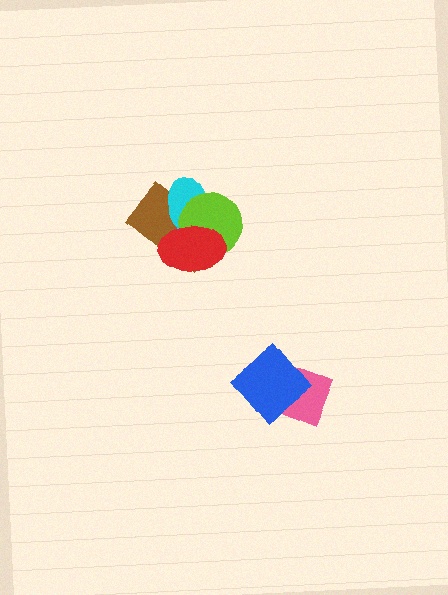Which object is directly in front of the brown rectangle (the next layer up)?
The cyan ellipse is directly in front of the brown rectangle.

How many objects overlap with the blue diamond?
1 object overlaps with the blue diamond.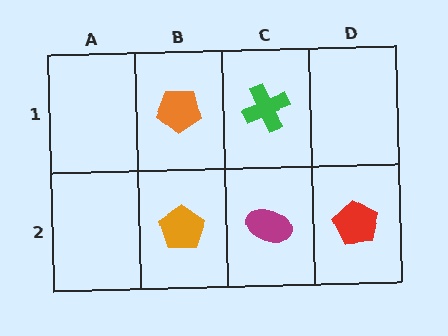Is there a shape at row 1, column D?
No, that cell is empty.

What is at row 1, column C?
A green cross.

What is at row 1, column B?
An orange pentagon.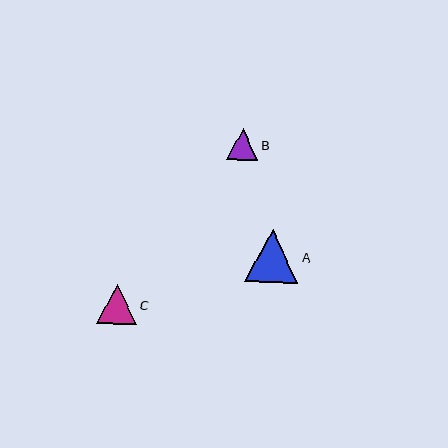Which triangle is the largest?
Triangle A is the largest with a size of approximately 53 pixels.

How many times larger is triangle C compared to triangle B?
Triangle C is approximately 1.3 times the size of triangle B.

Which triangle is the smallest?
Triangle B is the smallest with a size of approximately 32 pixels.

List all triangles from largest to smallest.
From largest to smallest: A, C, B.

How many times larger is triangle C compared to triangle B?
Triangle C is approximately 1.3 times the size of triangle B.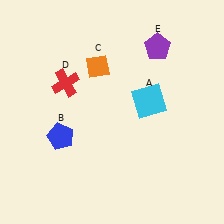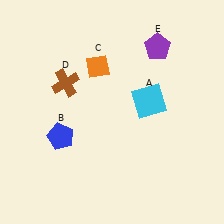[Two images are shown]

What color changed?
The cross (D) changed from red in Image 1 to brown in Image 2.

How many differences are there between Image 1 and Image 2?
There is 1 difference between the two images.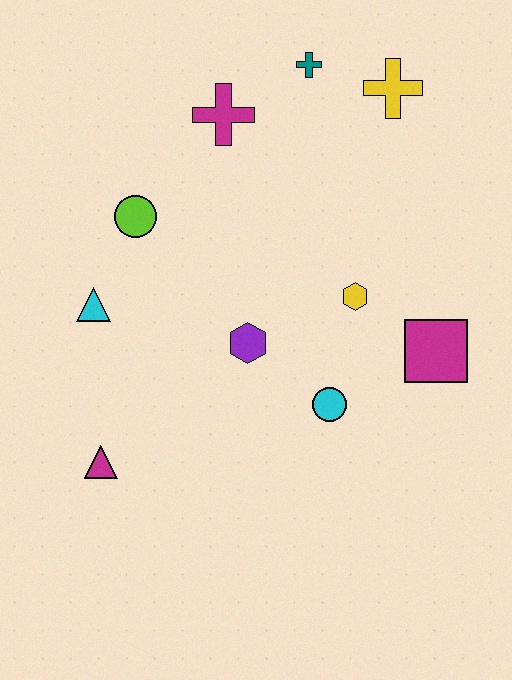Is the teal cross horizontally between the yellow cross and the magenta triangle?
Yes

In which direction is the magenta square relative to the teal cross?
The magenta square is below the teal cross.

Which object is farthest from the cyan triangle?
The yellow cross is farthest from the cyan triangle.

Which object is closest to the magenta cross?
The teal cross is closest to the magenta cross.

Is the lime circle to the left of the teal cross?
Yes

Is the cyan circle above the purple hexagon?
No